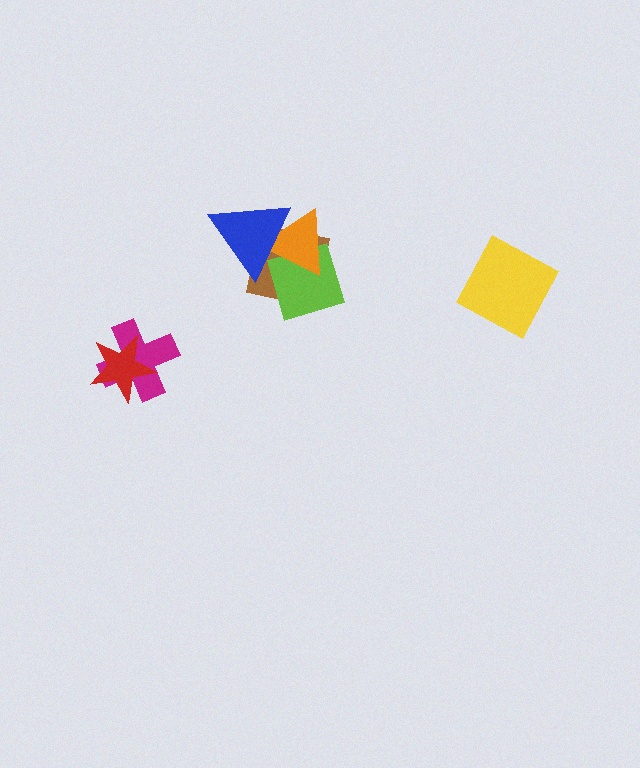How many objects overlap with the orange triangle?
3 objects overlap with the orange triangle.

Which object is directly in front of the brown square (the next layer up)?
The lime diamond is directly in front of the brown square.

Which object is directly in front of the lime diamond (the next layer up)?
The orange triangle is directly in front of the lime diamond.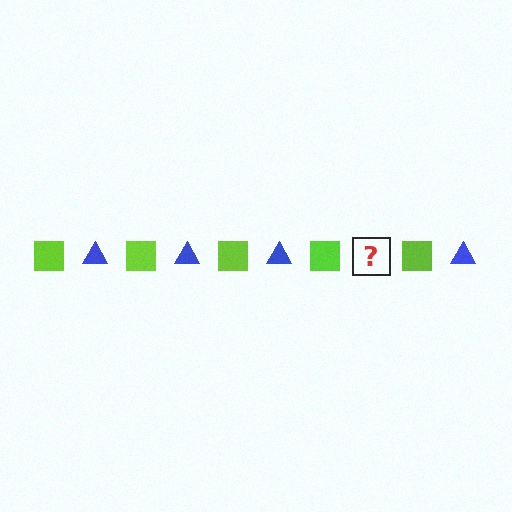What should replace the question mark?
The question mark should be replaced with a blue triangle.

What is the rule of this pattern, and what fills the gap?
The rule is that the pattern alternates between lime square and blue triangle. The gap should be filled with a blue triangle.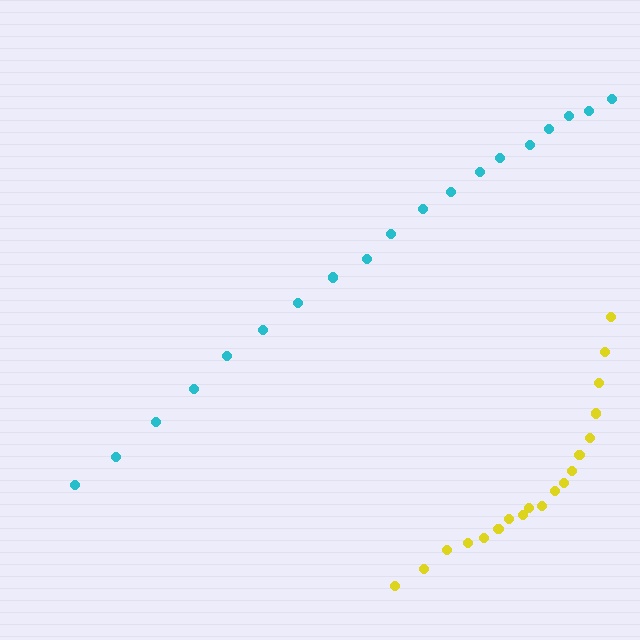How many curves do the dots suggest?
There are 2 distinct paths.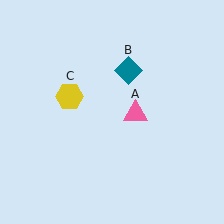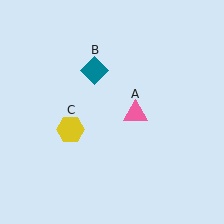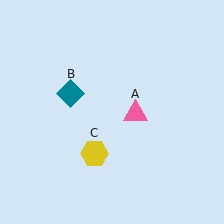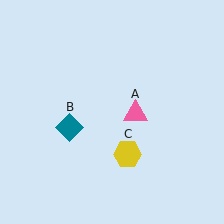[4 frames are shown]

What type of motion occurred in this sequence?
The teal diamond (object B), yellow hexagon (object C) rotated counterclockwise around the center of the scene.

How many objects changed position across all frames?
2 objects changed position: teal diamond (object B), yellow hexagon (object C).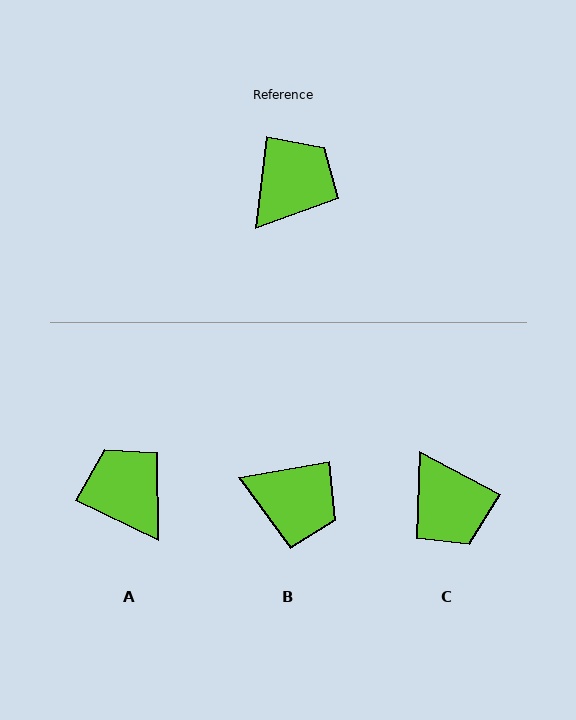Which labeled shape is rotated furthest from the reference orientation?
C, about 111 degrees away.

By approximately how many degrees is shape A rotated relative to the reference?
Approximately 71 degrees counter-clockwise.